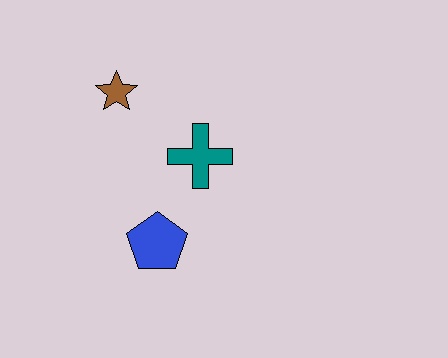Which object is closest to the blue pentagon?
The teal cross is closest to the blue pentagon.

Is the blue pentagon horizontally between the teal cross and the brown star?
Yes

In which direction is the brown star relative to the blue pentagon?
The brown star is above the blue pentagon.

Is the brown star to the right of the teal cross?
No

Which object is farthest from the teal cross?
The brown star is farthest from the teal cross.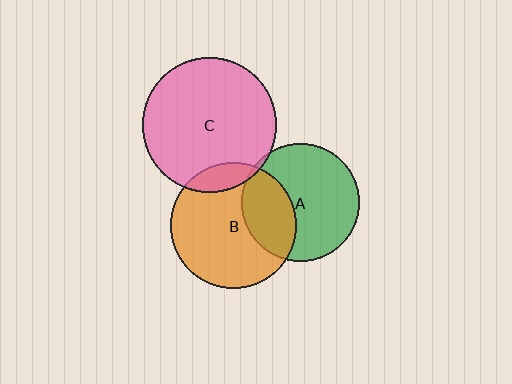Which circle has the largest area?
Circle C (pink).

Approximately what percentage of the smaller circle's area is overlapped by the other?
Approximately 35%.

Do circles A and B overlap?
Yes.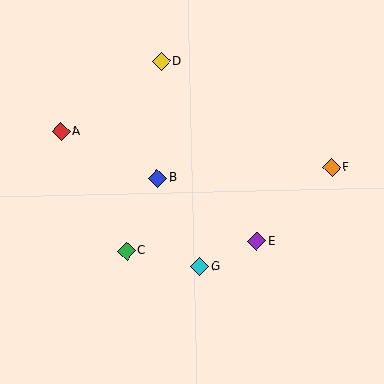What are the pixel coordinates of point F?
Point F is at (332, 168).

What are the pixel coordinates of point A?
Point A is at (61, 131).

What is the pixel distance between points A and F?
The distance between A and F is 273 pixels.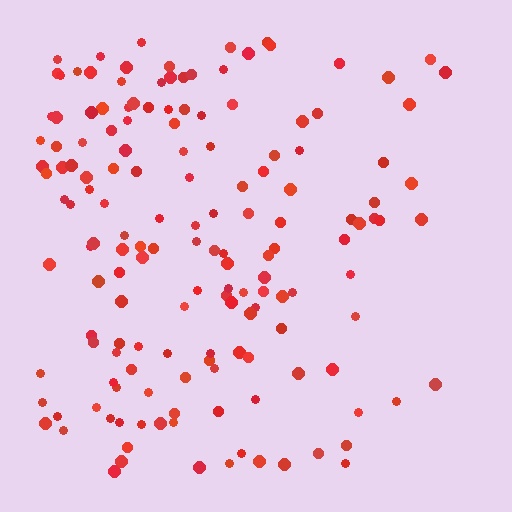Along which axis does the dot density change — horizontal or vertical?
Horizontal.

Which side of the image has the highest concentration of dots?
The left.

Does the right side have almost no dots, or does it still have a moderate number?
Still a moderate number, just noticeably fewer than the left.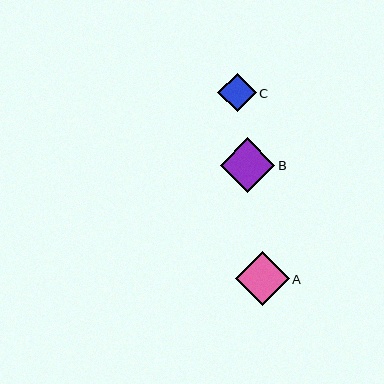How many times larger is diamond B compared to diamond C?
Diamond B is approximately 1.4 times the size of diamond C.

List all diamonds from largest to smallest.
From largest to smallest: B, A, C.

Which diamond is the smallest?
Diamond C is the smallest with a size of approximately 38 pixels.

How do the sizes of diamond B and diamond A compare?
Diamond B and diamond A are approximately the same size.